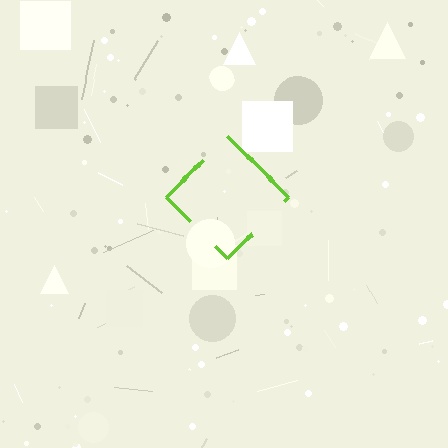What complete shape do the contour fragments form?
The contour fragments form a diamond.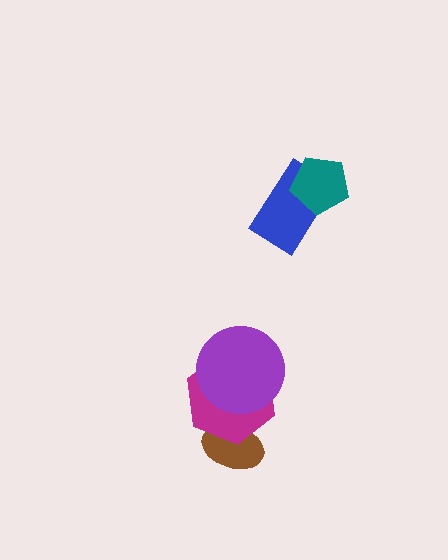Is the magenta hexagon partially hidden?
Yes, it is partially covered by another shape.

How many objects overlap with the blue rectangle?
1 object overlaps with the blue rectangle.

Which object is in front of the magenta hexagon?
The purple circle is in front of the magenta hexagon.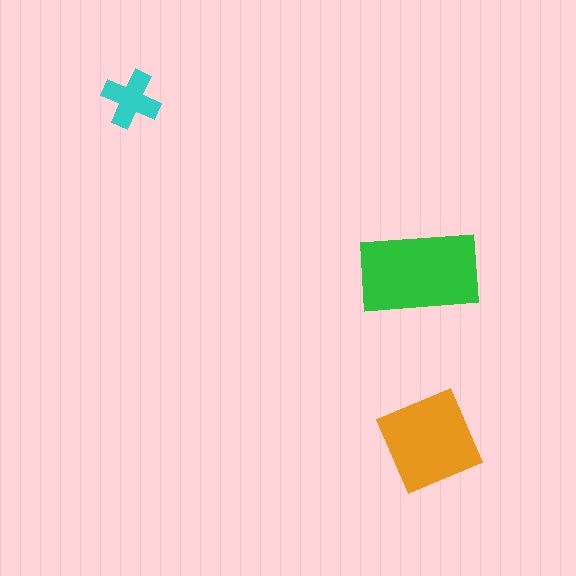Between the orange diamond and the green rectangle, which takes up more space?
The green rectangle.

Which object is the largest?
The green rectangle.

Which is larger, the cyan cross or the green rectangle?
The green rectangle.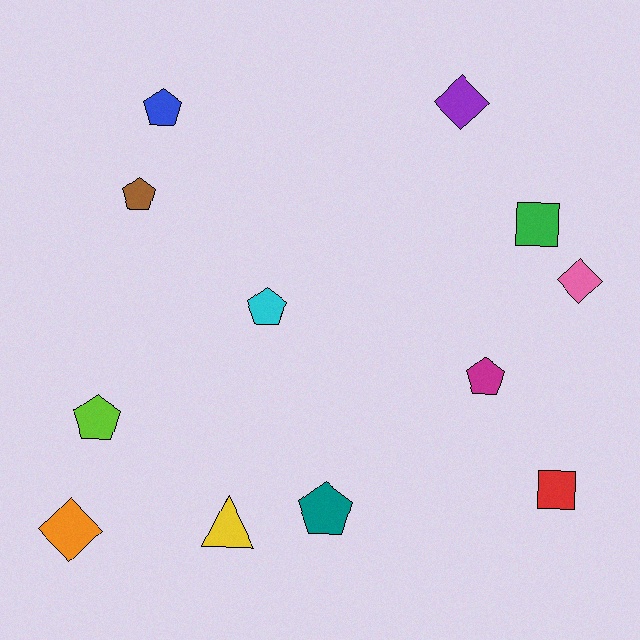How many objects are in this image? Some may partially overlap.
There are 12 objects.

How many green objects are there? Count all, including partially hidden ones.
There is 1 green object.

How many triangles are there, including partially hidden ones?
There is 1 triangle.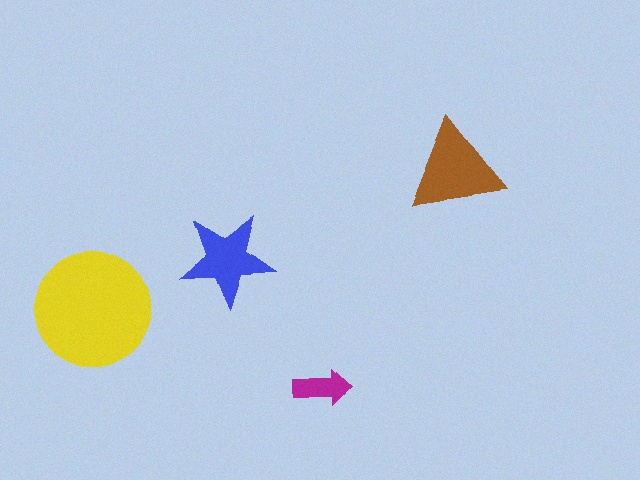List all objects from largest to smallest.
The yellow circle, the brown triangle, the blue star, the magenta arrow.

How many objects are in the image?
There are 4 objects in the image.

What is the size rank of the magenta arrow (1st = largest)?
4th.